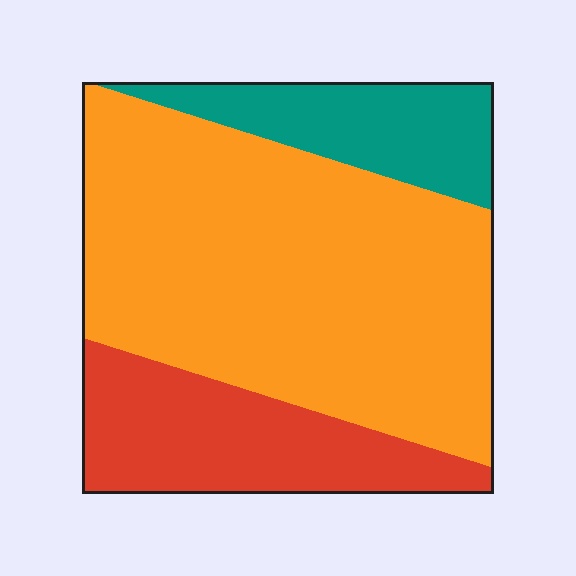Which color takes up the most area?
Orange, at roughly 60%.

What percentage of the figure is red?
Red takes up about one fifth (1/5) of the figure.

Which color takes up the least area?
Teal, at roughly 15%.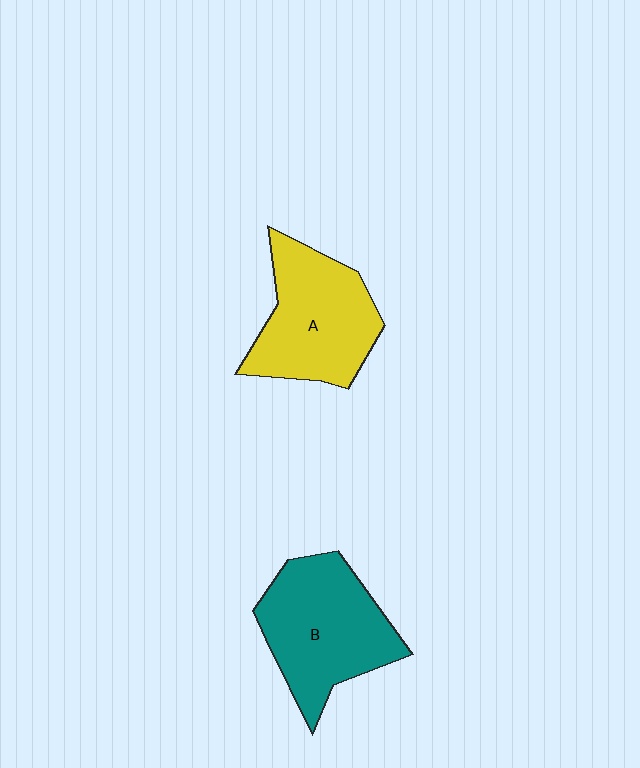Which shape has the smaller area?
Shape A (yellow).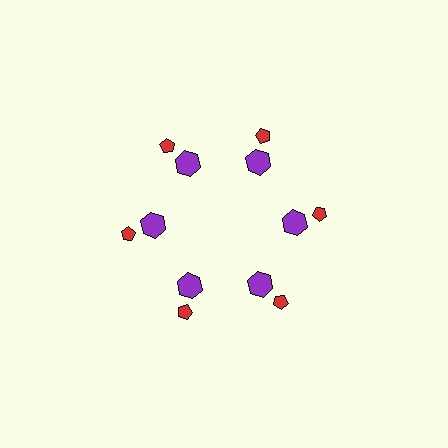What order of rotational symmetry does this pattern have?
This pattern has 6-fold rotational symmetry.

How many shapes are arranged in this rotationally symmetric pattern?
There are 12 shapes, arranged in 6 groups of 2.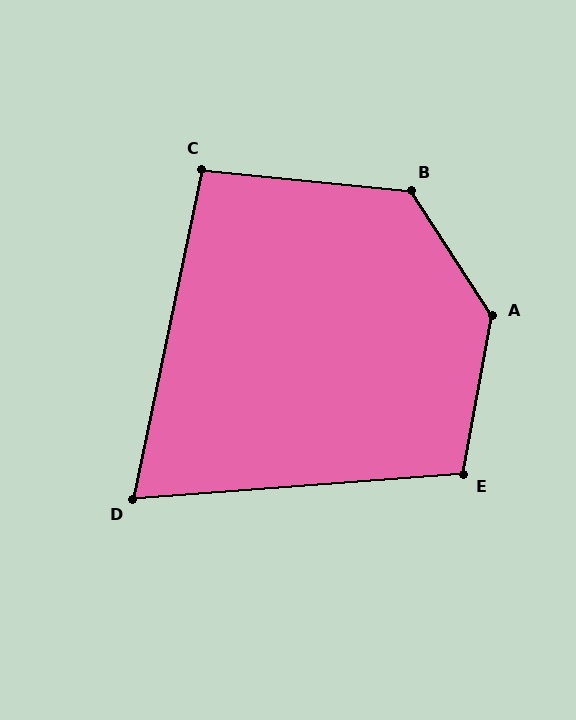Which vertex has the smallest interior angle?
D, at approximately 74 degrees.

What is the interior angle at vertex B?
Approximately 129 degrees (obtuse).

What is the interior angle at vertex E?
Approximately 105 degrees (obtuse).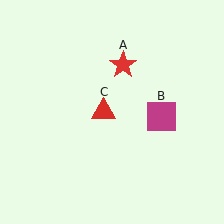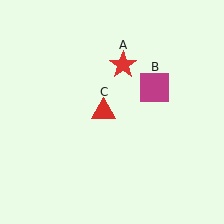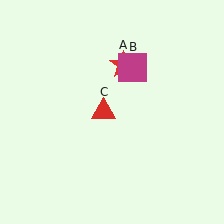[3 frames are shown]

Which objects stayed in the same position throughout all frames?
Red star (object A) and red triangle (object C) remained stationary.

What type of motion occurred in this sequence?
The magenta square (object B) rotated counterclockwise around the center of the scene.